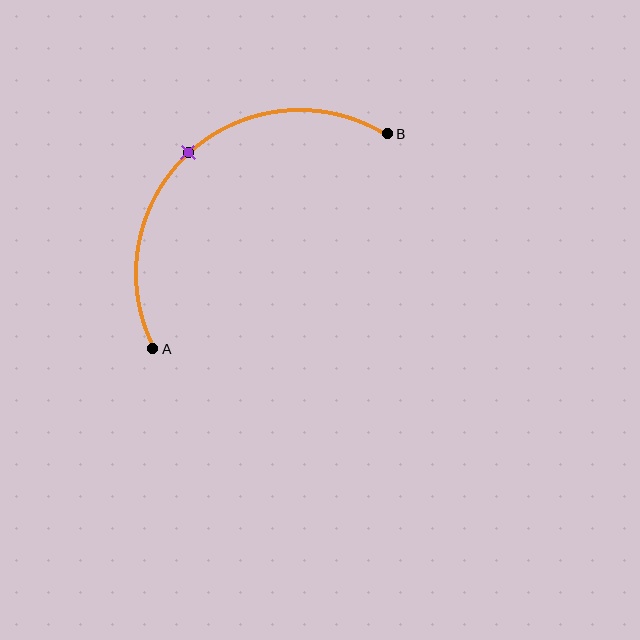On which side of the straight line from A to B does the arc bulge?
The arc bulges above and to the left of the straight line connecting A and B.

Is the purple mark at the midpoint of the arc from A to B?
Yes. The purple mark lies on the arc at equal arc-length from both A and B — it is the arc midpoint.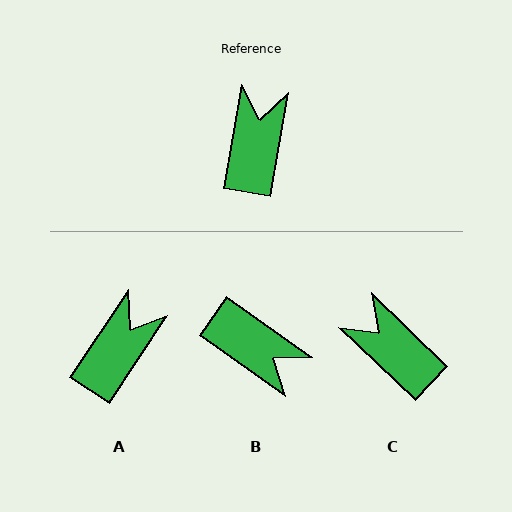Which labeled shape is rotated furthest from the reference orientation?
B, about 116 degrees away.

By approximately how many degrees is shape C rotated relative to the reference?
Approximately 56 degrees counter-clockwise.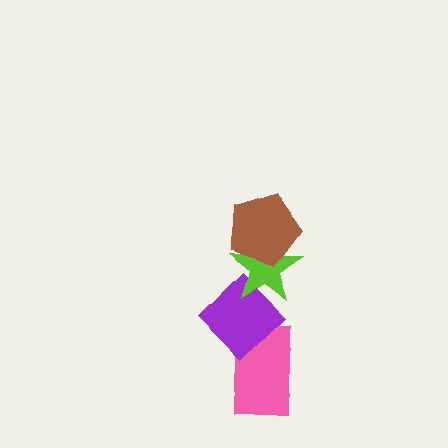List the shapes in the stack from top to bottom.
From top to bottom: the brown pentagon, the lime star, the purple diamond, the pink rectangle.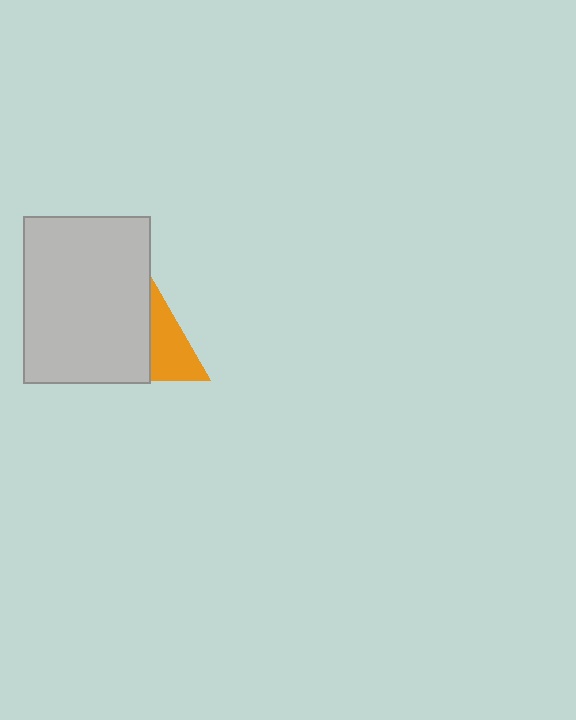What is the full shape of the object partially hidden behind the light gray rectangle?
The partially hidden object is an orange triangle.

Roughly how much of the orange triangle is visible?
A small part of it is visible (roughly 41%).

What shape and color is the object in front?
The object in front is a light gray rectangle.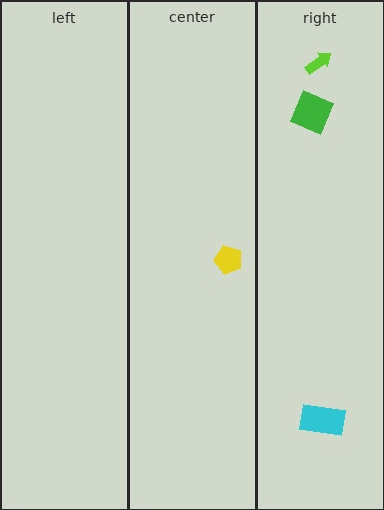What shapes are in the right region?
The cyan rectangle, the lime arrow, the green square.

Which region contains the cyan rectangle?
The right region.